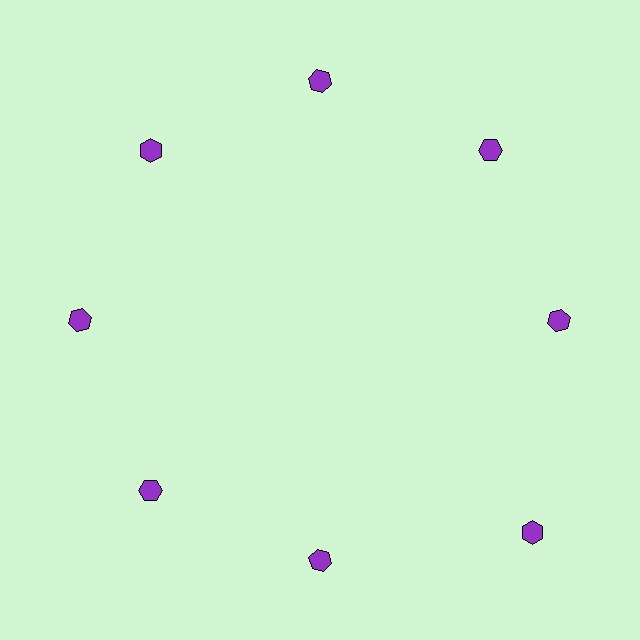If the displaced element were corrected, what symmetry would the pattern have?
It would have 8-fold rotational symmetry — the pattern would map onto itself every 45 degrees.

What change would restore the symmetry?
The symmetry would be restored by moving it inward, back onto the ring so that all 8 hexagons sit at equal angles and equal distance from the center.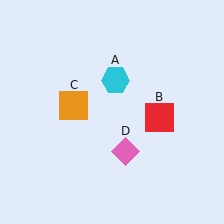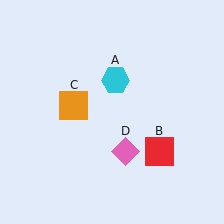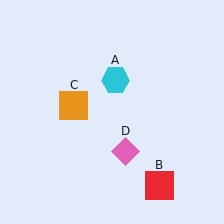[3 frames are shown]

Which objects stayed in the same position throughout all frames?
Cyan hexagon (object A) and orange square (object C) and pink diamond (object D) remained stationary.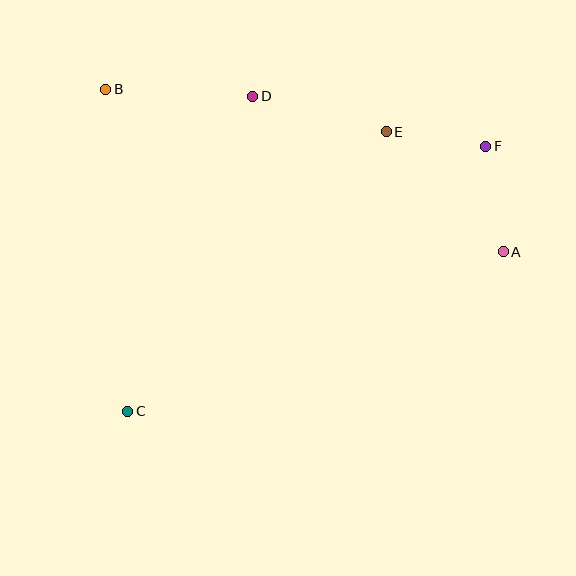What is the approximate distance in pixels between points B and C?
The distance between B and C is approximately 323 pixels.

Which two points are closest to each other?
Points E and F are closest to each other.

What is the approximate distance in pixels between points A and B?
The distance between A and B is approximately 429 pixels.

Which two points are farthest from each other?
Points C and F are farthest from each other.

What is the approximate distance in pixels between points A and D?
The distance between A and D is approximately 295 pixels.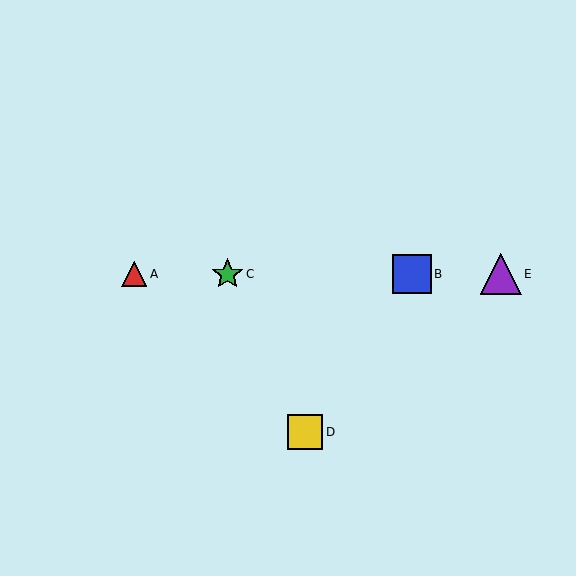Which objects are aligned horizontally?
Objects A, B, C, E are aligned horizontally.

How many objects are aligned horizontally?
4 objects (A, B, C, E) are aligned horizontally.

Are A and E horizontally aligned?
Yes, both are at y≈274.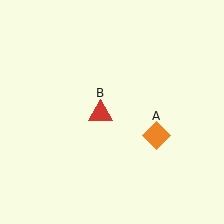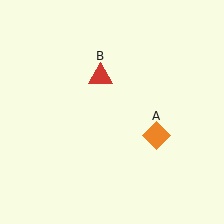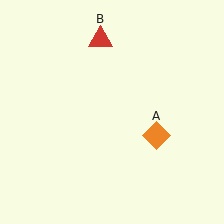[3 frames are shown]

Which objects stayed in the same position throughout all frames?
Orange diamond (object A) remained stationary.